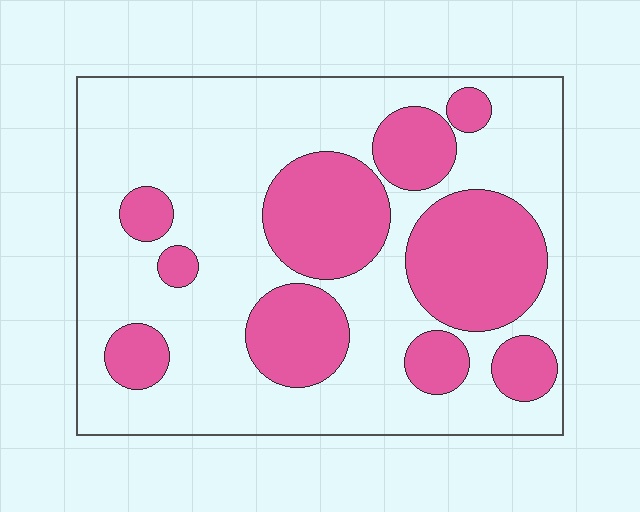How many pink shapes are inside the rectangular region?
10.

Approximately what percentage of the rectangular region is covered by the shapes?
Approximately 35%.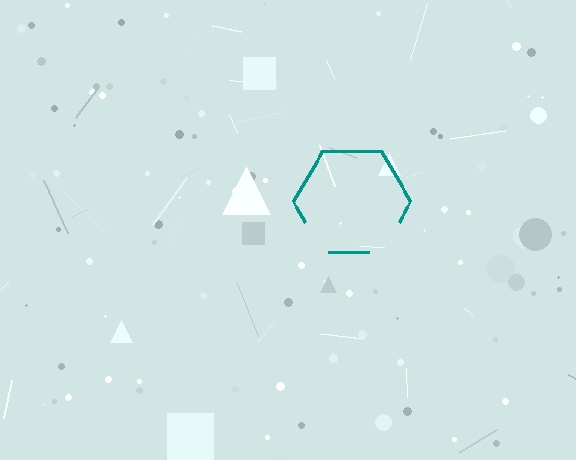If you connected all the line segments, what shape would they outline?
They would outline a hexagon.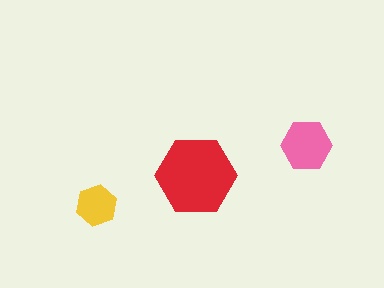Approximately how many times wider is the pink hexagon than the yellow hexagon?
About 1.5 times wider.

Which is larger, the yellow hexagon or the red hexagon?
The red one.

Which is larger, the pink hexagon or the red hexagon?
The red one.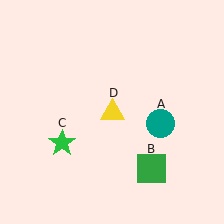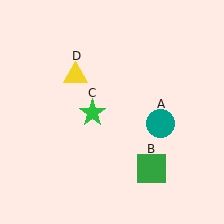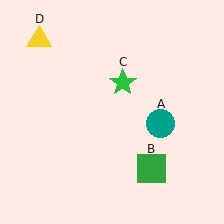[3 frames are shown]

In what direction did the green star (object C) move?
The green star (object C) moved up and to the right.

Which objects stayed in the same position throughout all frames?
Teal circle (object A) and green square (object B) remained stationary.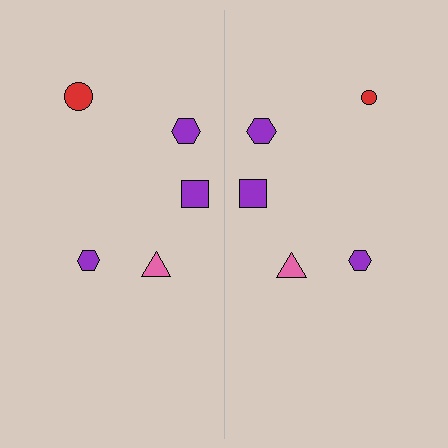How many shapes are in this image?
There are 10 shapes in this image.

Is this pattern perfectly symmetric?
No, the pattern is not perfectly symmetric. The red circle on the right side has a different size than its mirror counterpart.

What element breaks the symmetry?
The red circle on the right side has a different size than its mirror counterpart.